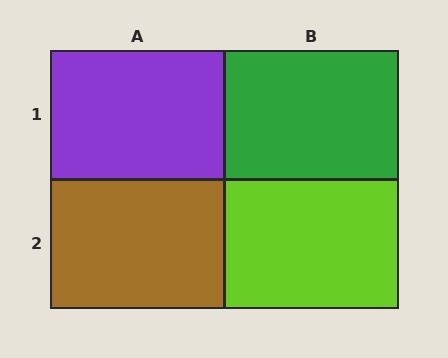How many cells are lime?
1 cell is lime.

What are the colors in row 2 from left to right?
Brown, lime.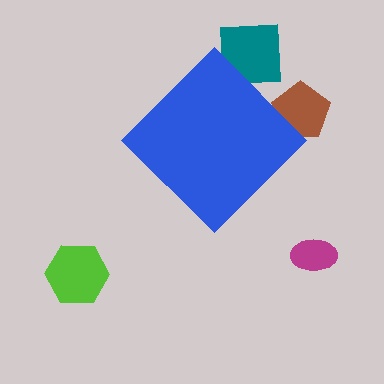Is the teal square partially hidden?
Yes, the teal square is partially hidden behind the blue diamond.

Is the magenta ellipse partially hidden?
No, the magenta ellipse is fully visible.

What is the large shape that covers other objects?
A blue diamond.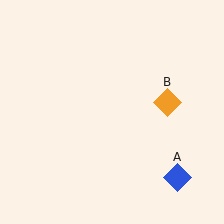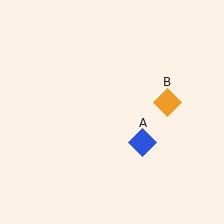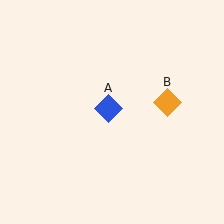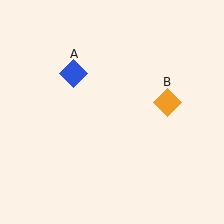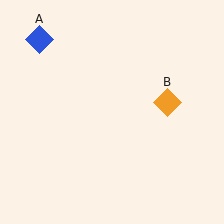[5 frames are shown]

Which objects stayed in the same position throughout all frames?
Orange diamond (object B) remained stationary.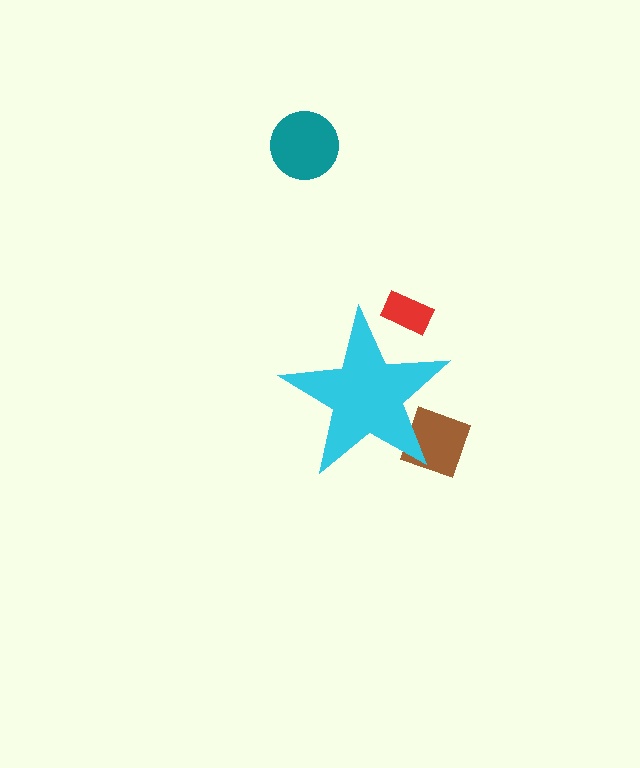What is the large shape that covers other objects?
A cyan star.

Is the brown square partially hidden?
Yes, the brown square is partially hidden behind the cyan star.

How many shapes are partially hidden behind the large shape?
2 shapes are partially hidden.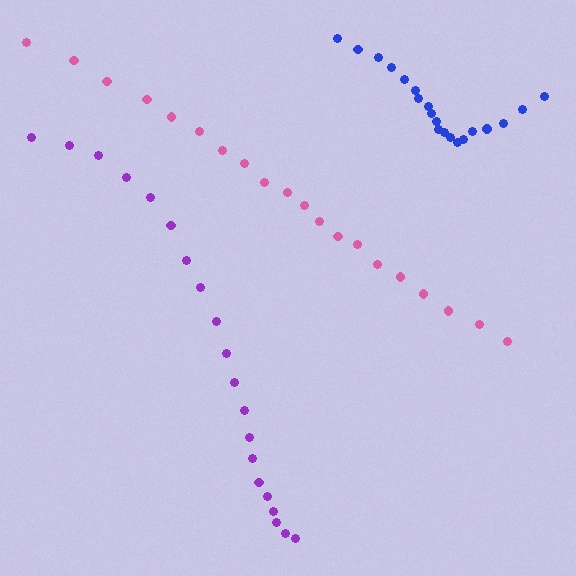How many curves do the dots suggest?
There are 3 distinct paths.